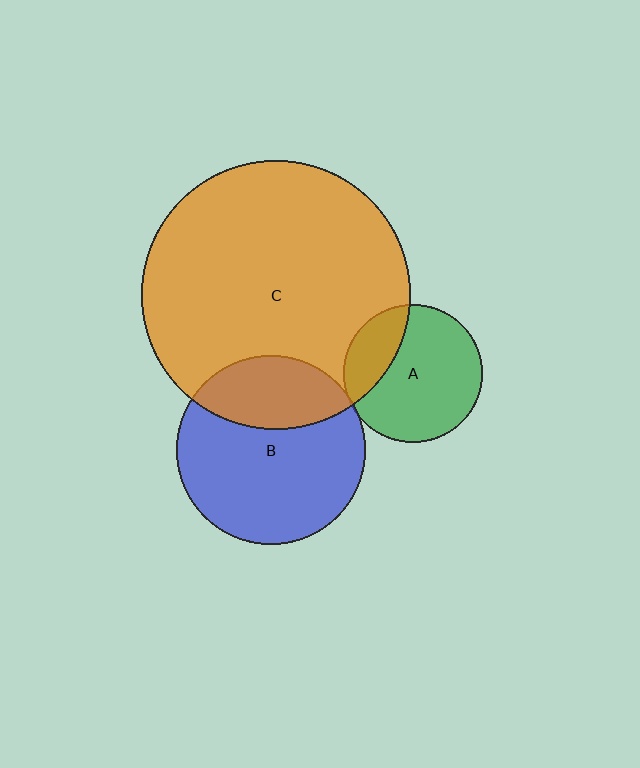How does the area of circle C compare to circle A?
Approximately 3.8 times.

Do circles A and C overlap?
Yes.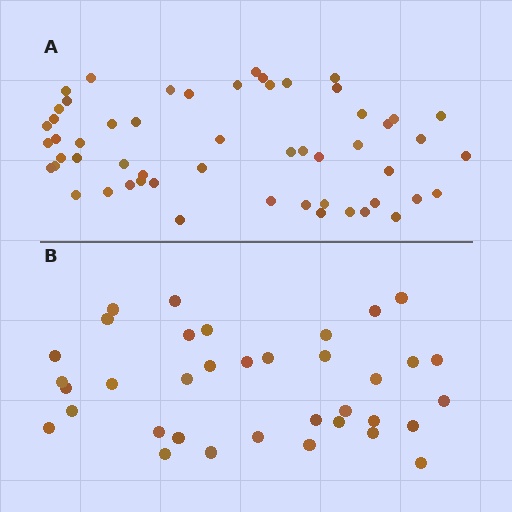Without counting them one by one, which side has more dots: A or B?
Region A (the top region) has more dots.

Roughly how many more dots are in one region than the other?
Region A has approximately 20 more dots than region B.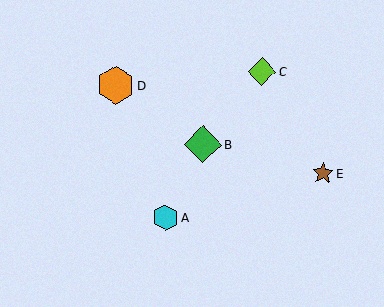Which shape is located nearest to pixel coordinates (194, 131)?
The green diamond (labeled B) at (203, 144) is nearest to that location.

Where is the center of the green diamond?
The center of the green diamond is at (203, 144).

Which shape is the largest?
The orange hexagon (labeled D) is the largest.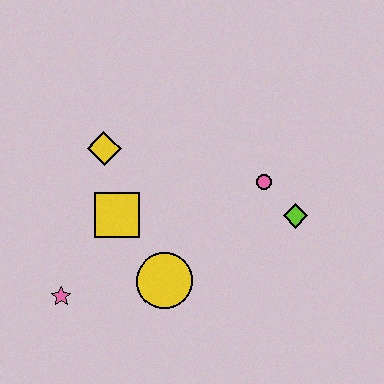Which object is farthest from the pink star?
The lime diamond is farthest from the pink star.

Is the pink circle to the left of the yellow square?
No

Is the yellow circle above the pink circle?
No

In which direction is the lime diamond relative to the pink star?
The lime diamond is to the right of the pink star.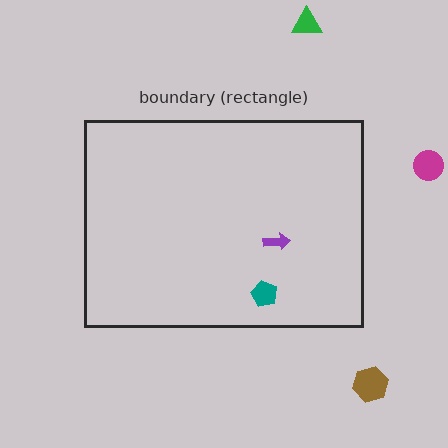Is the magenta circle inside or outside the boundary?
Outside.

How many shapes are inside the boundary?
2 inside, 3 outside.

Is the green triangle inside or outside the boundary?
Outside.